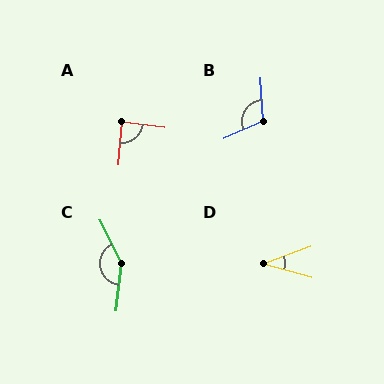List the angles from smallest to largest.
D (35°), A (87°), B (110°), C (148°).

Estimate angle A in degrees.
Approximately 87 degrees.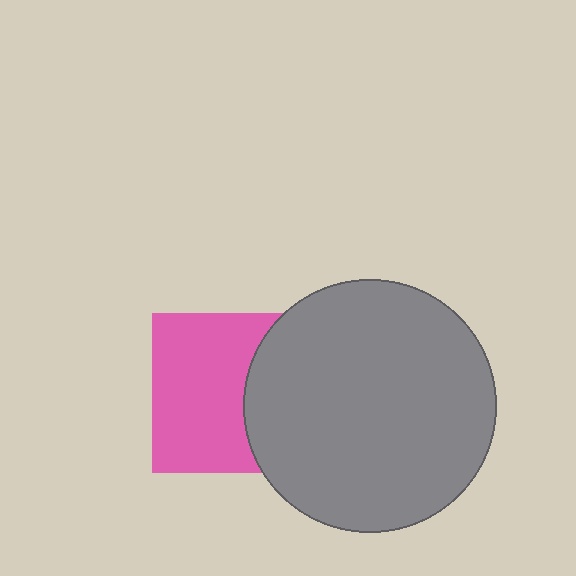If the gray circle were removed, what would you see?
You would see the complete pink square.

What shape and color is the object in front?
The object in front is a gray circle.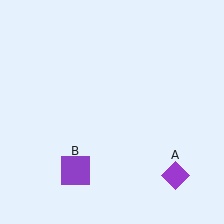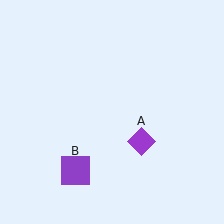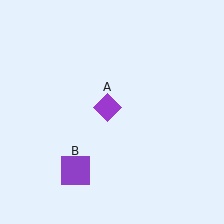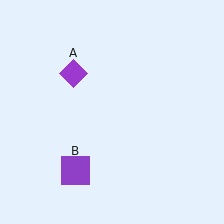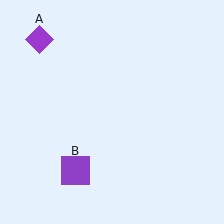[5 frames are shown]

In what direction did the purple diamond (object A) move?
The purple diamond (object A) moved up and to the left.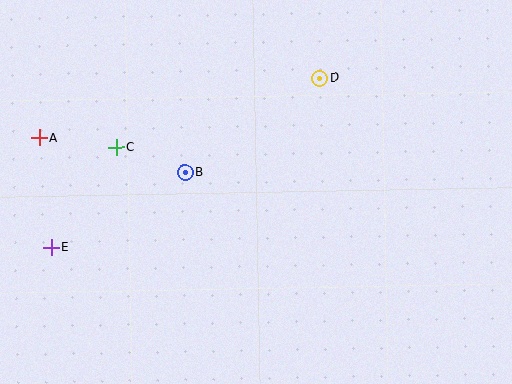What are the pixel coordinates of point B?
Point B is at (185, 172).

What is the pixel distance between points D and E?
The distance between D and E is 317 pixels.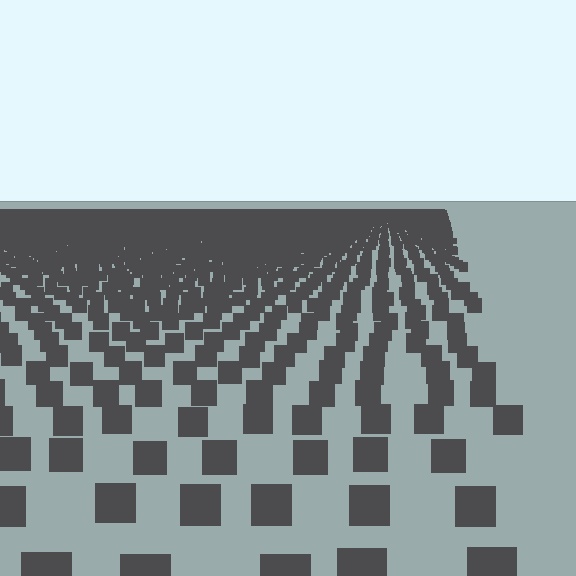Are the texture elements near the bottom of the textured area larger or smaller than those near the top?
Larger. Near the bottom, elements are closer to the viewer and appear at a bigger on-screen size.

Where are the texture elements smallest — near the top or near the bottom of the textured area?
Near the top.